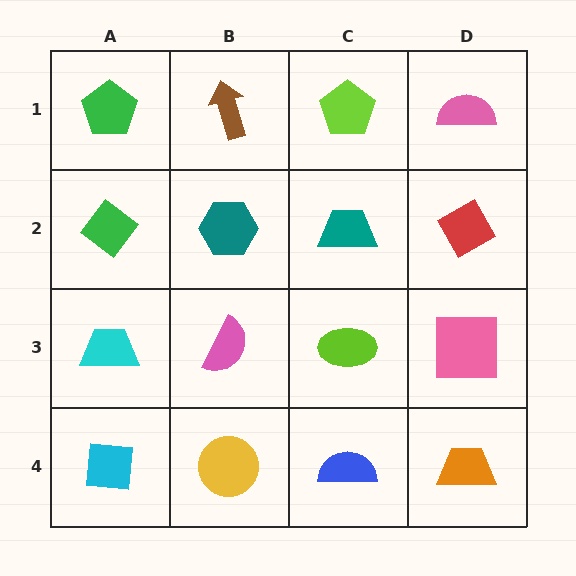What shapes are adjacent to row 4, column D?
A pink square (row 3, column D), a blue semicircle (row 4, column C).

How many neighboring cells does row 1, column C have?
3.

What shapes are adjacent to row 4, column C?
A lime ellipse (row 3, column C), a yellow circle (row 4, column B), an orange trapezoid (row 4, column D).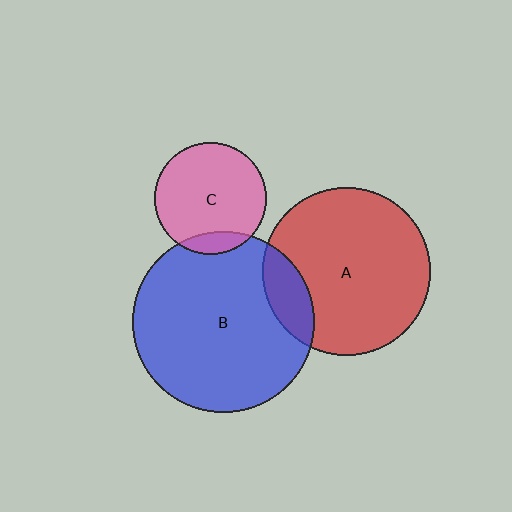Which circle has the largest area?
Circle B (blue).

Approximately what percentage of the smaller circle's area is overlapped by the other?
Approximately 15%.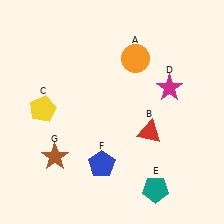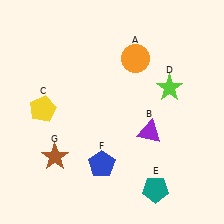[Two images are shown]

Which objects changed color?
B changed from red to purple. D changed from magenta to lime.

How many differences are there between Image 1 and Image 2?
There are 2 differences between the two images.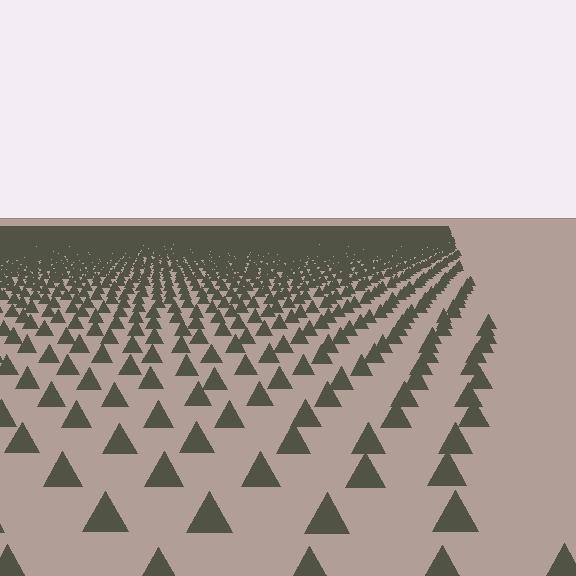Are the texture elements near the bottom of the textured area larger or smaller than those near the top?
Larger. Near the bottom, elements are closer to the viewer and appear at a bigger on-screen size.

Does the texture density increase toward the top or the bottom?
Density increases toward the top.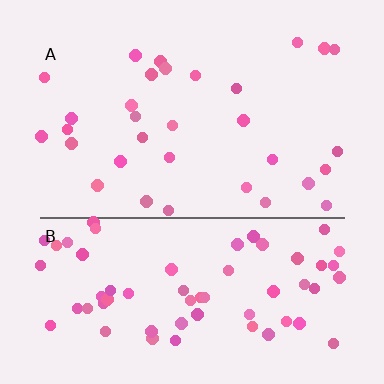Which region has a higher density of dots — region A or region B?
B (the bottom).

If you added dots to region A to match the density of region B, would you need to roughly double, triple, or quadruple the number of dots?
Approximately double.